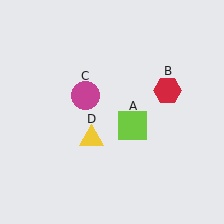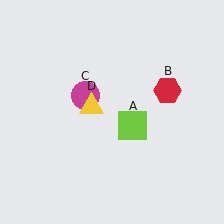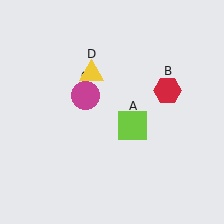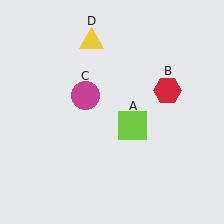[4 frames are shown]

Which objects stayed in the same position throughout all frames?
Lime square (object A) and red hexagon (object B) and magenta circle (object C) remained stationary.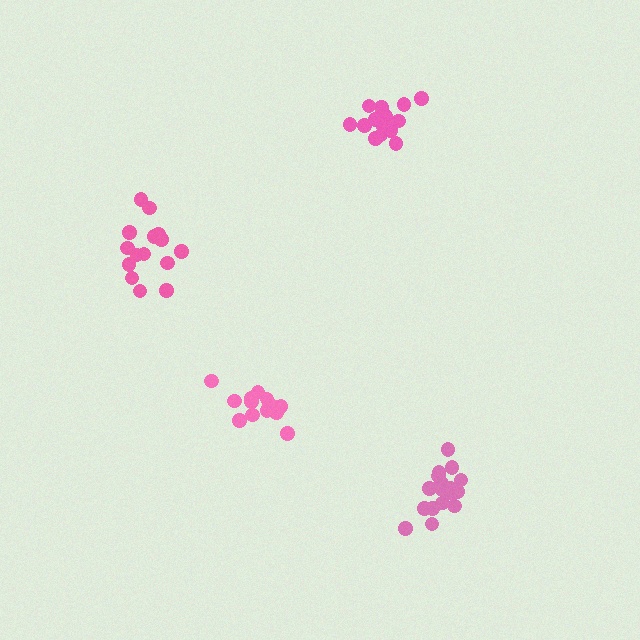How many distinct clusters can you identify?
There are 4 distinct clusters.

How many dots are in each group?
Group 1: 19 dots, Group 2: 16 dots, Group 3: 18 dots, Group 4: 14 dots (67 total).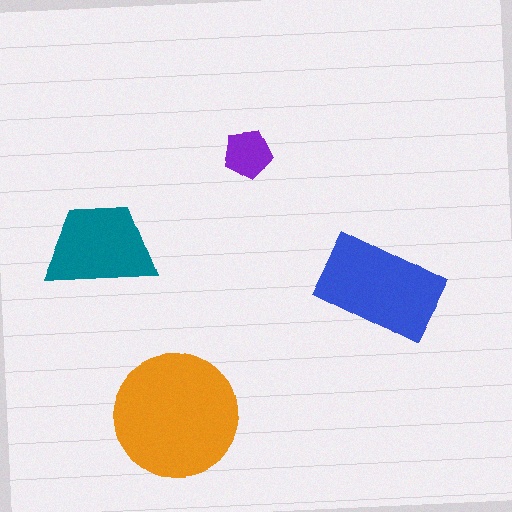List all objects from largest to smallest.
The orange circle, the blue rectangle, the teal trapezoid, the purple pentagon.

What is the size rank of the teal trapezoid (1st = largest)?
3rd.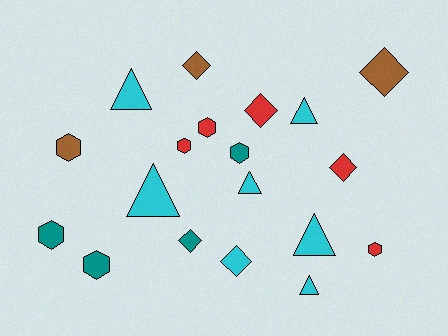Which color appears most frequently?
Cyan, with 7 objects.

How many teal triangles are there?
There are no teal triangles.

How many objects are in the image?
There are 19 objects.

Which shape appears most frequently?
Hexagon, with 7 objects.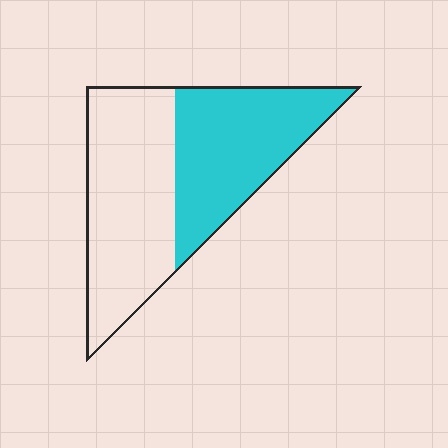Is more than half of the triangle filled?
No.